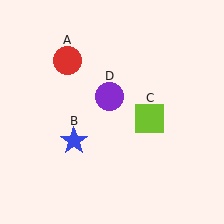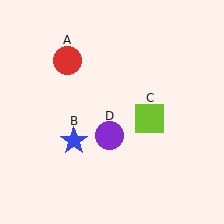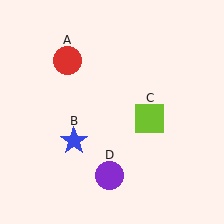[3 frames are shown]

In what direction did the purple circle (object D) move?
The purple circle (object D) moved down.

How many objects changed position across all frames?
1 object changed position: purple circle (object D).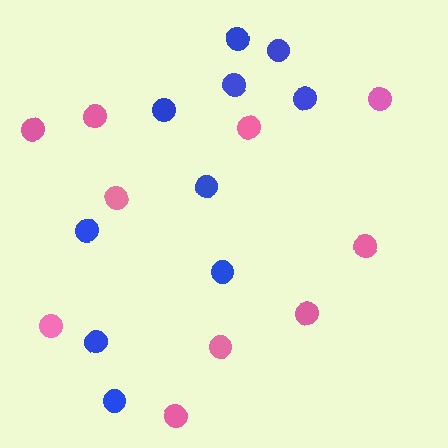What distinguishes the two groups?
There are 2 groups: one group of blue circles (10) and one group of pink circles (10).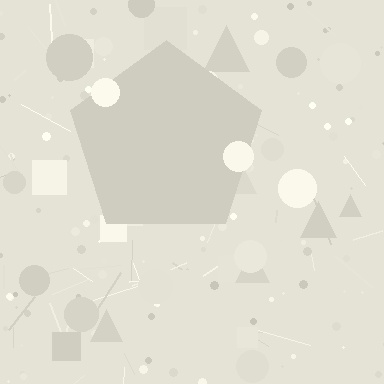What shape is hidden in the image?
A pentagon is hidden in the image.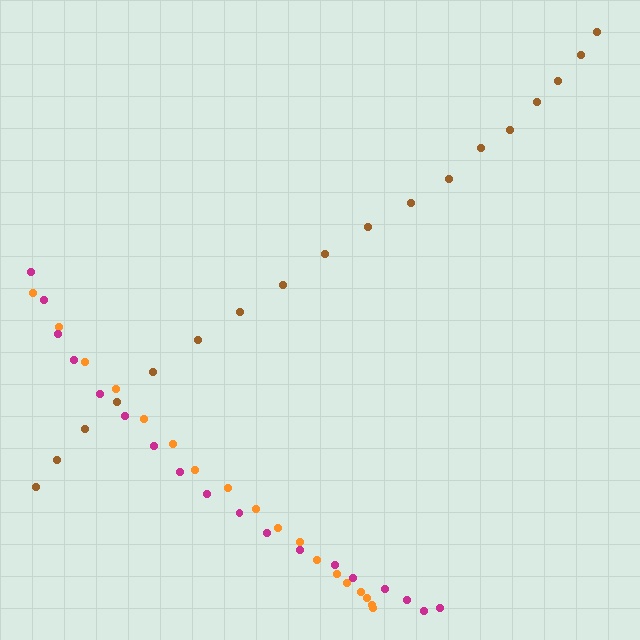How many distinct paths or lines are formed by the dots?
There are 3 distinct paths.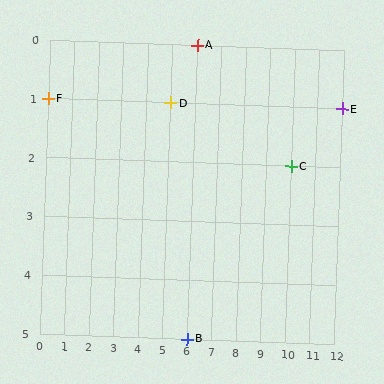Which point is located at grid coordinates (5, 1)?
Point D is at (5, 1).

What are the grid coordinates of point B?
Point B is at grid coordinates (6, 5).